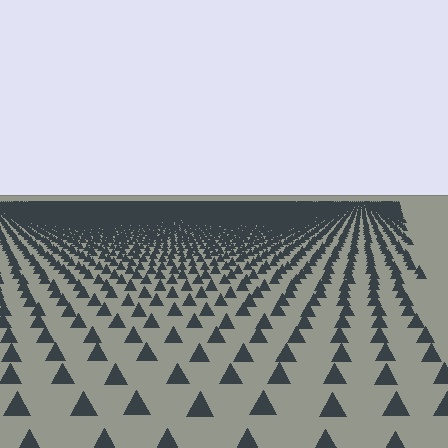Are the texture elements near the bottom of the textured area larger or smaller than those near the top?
Larger. Near the bottom, elements are closer to the viewer and appear at a bigger on-screen size.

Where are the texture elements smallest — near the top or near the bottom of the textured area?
Near the top.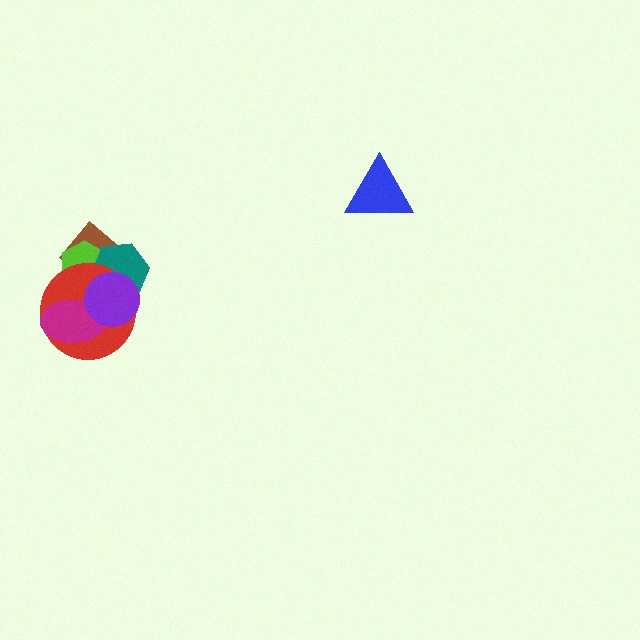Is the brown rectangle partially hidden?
Yes, it is partially covered by another shape.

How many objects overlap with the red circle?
5 objects overlap with the red circle.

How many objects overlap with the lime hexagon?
4 objects overlap with the lime hexagon.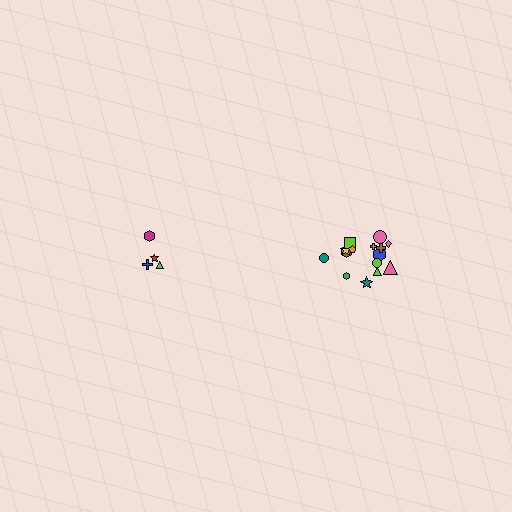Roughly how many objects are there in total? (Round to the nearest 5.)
Roughly 20 objects in total.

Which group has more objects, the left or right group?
The right group.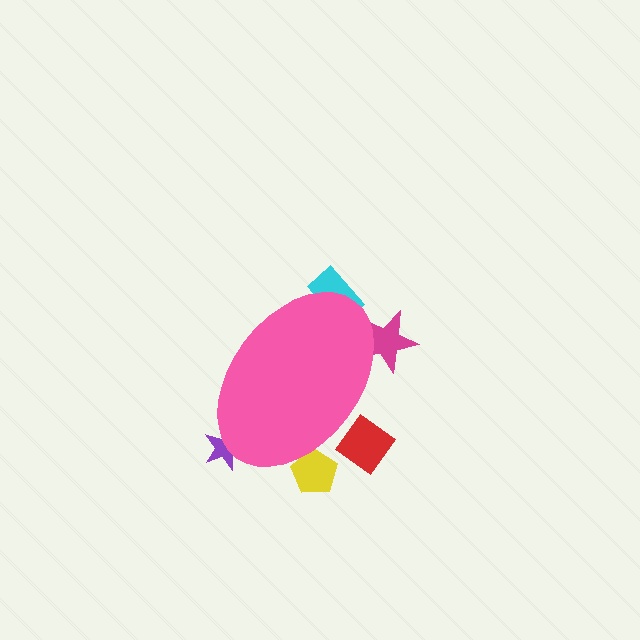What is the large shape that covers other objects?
A pink ellipse.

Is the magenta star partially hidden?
Yes, the magenta star is partially hidden behind the pink ellipse.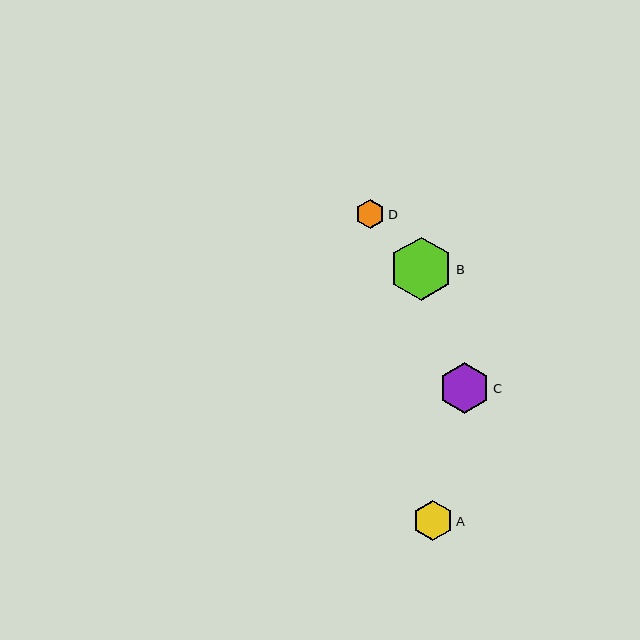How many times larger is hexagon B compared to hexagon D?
Hexagon B is approximately 2.2 times the size of hexagon D.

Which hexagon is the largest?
Hexagon B is the largest with a size of approximately 64 pixels.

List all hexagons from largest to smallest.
From largest to smallest: B, C, A, D.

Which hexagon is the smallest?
Hexagon D is the smallest with a size of approximately 29 pixels.